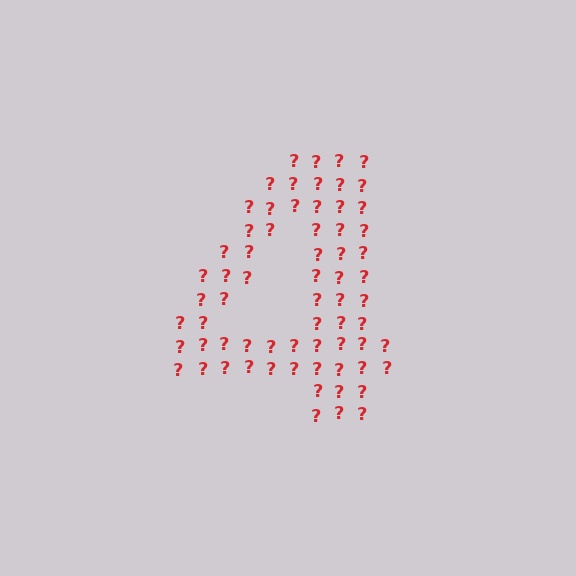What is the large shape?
The large shape is the digit 4.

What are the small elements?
The small elements are question marks.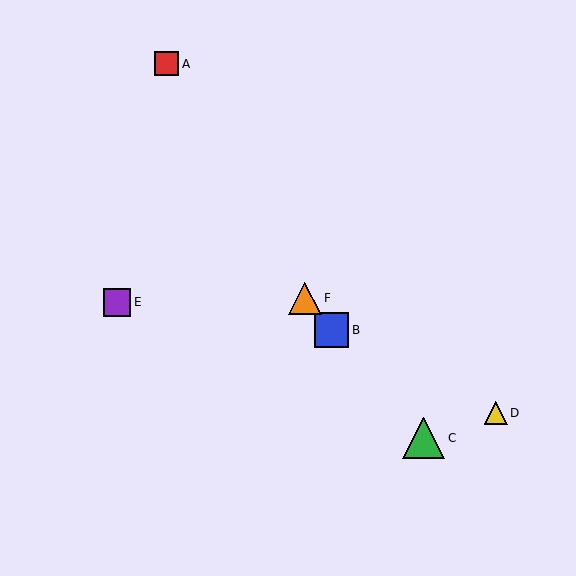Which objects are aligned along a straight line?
Objects B, C, F are aligned along a straight line.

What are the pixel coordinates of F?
Object F is at (305, 298).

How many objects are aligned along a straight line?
3 objects (B, C, F) are aligned along a straight line.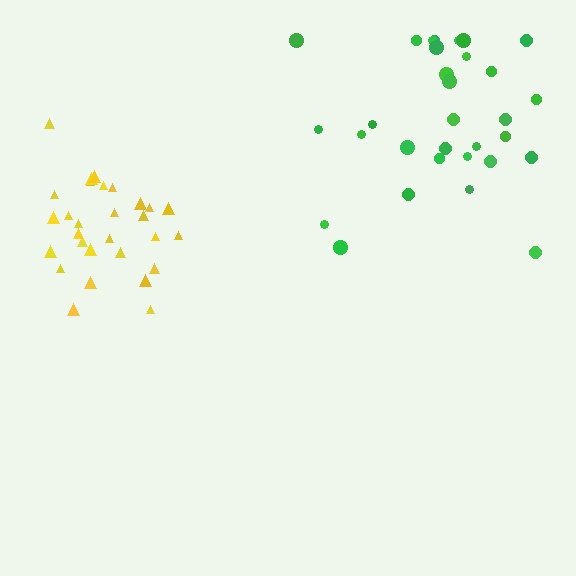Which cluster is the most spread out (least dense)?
Green.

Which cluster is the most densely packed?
Yellow.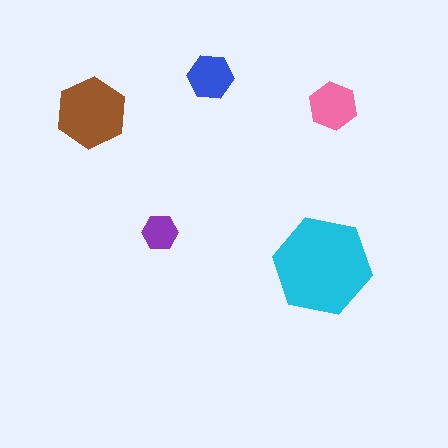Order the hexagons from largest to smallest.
the cyan one, the brown one, the pink one, the blue one, the purple one.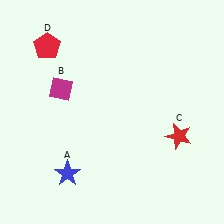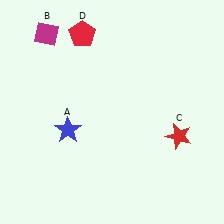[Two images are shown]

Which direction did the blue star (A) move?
The blue star (A) moved up.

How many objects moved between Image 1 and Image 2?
3 objects moved between the two images.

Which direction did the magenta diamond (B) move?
The magenta diamond (B) moved up.